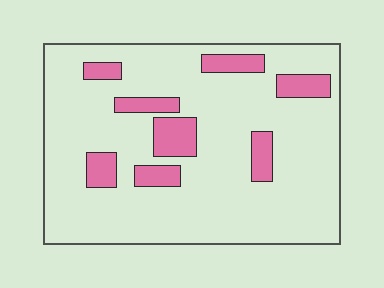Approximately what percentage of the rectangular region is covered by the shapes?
Approximately 15%.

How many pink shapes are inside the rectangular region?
8.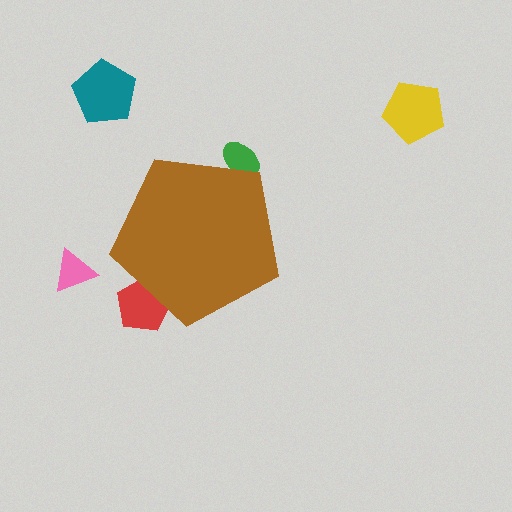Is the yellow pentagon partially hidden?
No, the yellow pentagon is fully visible.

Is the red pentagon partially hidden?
Yes, the red pentagon is partially hidden behind the brown pentagon.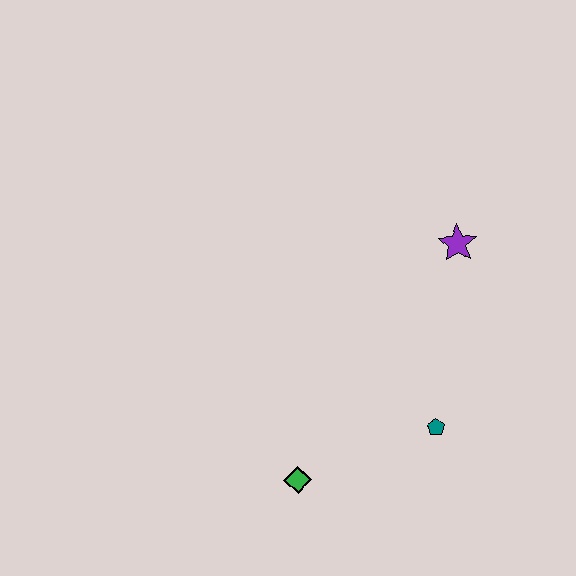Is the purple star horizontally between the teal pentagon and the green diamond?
No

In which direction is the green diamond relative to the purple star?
The green diamond is below the purple star.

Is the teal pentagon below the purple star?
Yes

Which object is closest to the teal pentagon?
The green diamond is closest to the teal pentagon.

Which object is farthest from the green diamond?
The purple star is farthest from the green diamond.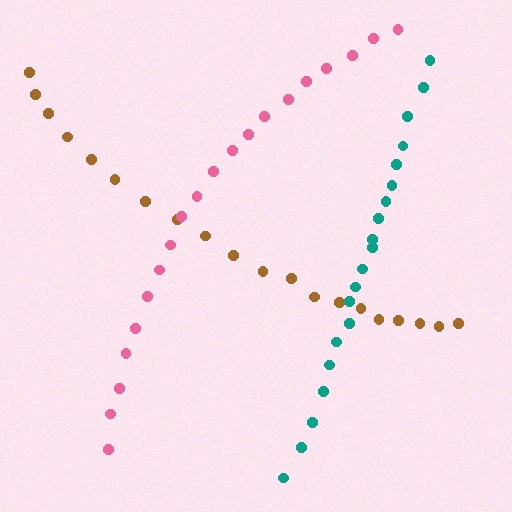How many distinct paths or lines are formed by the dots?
There are 3 distinct paths.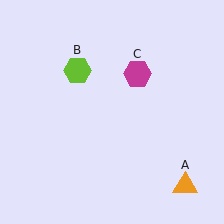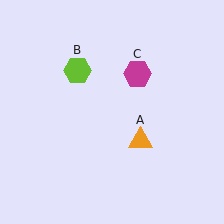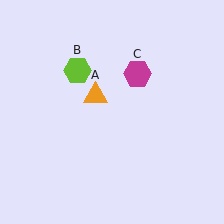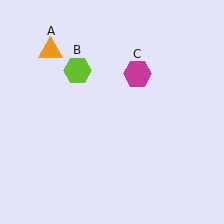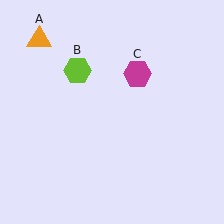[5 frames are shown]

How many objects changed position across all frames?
1 object changed position: orange triangle (object A).